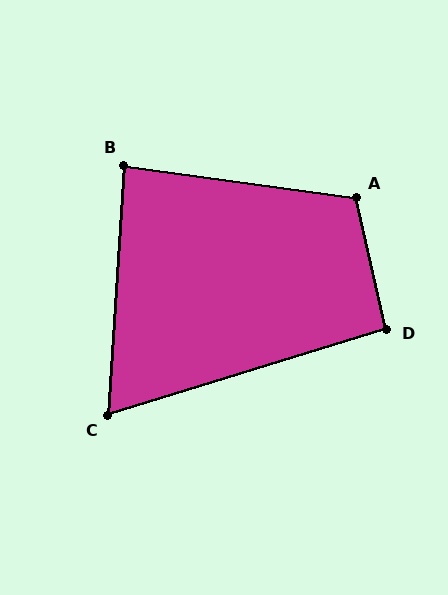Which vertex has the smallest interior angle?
C, at approximately 69 degrees.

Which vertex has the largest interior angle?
A, at approximately 111 degrees.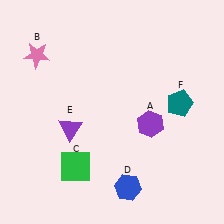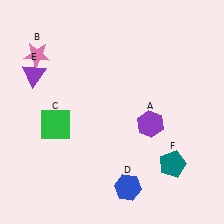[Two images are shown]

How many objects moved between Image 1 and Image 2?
3 objects moved between the two images.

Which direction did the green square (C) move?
The green square (C) moved up.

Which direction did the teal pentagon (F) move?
The teal pentagon (F) moved down.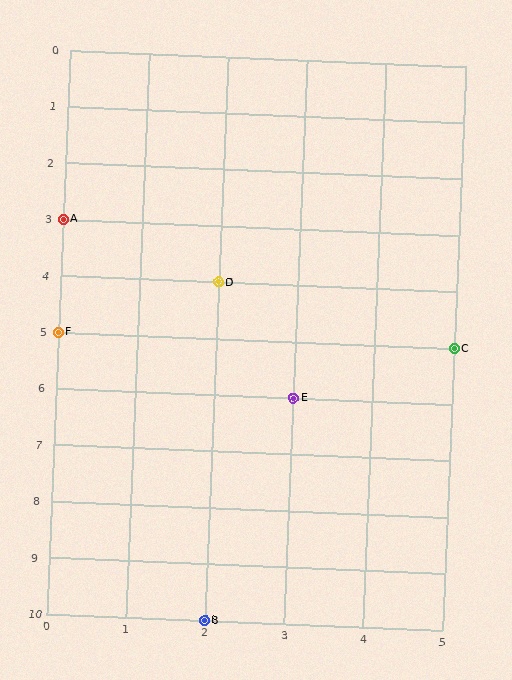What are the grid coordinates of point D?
Point D is at grid coordinates (2, 4).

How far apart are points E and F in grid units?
Points E and F are 3 columns and 1 row apart (about 3.2 grid units diagonally).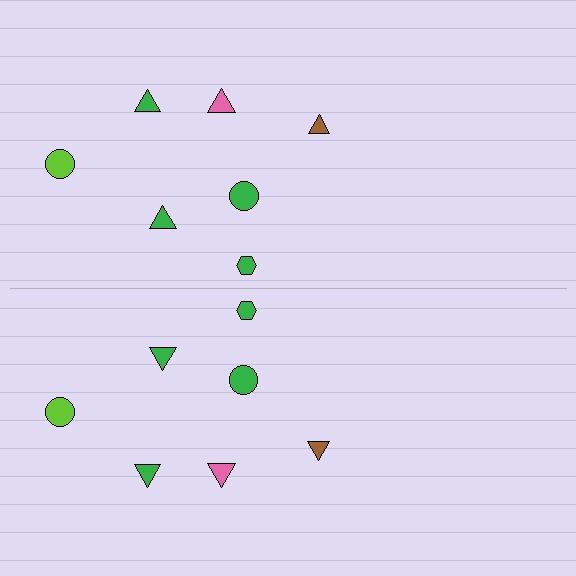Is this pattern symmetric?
Yes, this pattern has bilateral (reflection) symmetry.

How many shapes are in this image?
There are 14 shapes in this image.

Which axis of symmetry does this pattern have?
The pattern has a horizontal axis of symmetry running through the center of the image.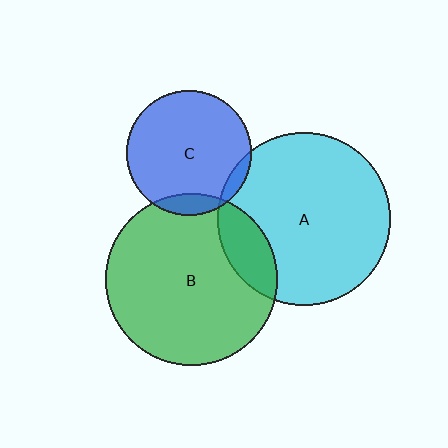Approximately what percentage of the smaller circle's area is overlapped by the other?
Approximately 10%.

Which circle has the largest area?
Circle A (cyan).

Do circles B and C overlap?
Yes.